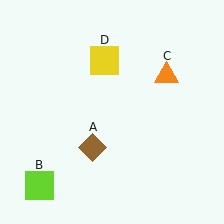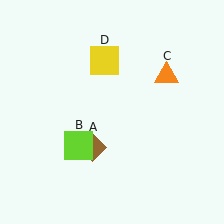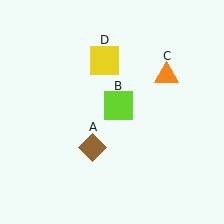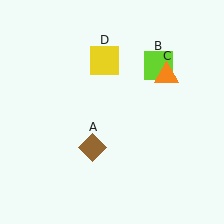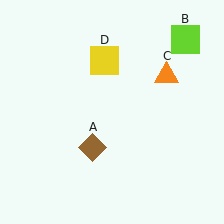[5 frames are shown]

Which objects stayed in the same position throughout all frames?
Brown diamond (object A) and orange triangle (object C) and yellow square (object D) remained stationary.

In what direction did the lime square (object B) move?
The lime square (object B) moved up and to the right.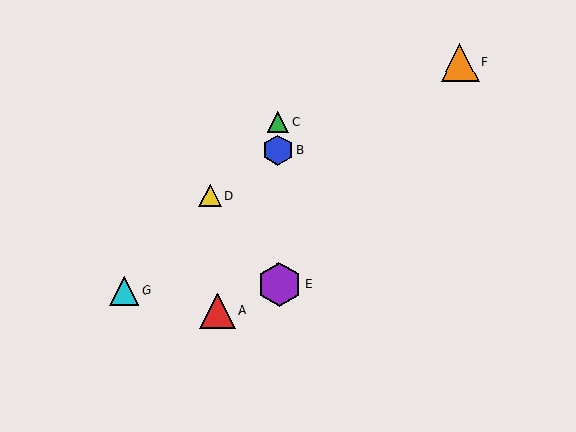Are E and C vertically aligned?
Yes, both are at x≈280.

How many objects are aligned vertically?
3 objects (B, C, E) are aligned vertically.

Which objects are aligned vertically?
Objects B, C, E are aligned vertically.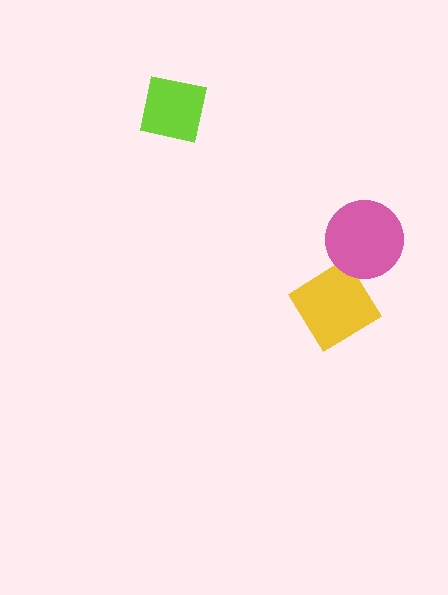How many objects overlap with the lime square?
0 objects overlap with the lime square.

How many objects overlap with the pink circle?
1 object overlaps with the pink circle.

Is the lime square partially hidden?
No, no other shape covers it.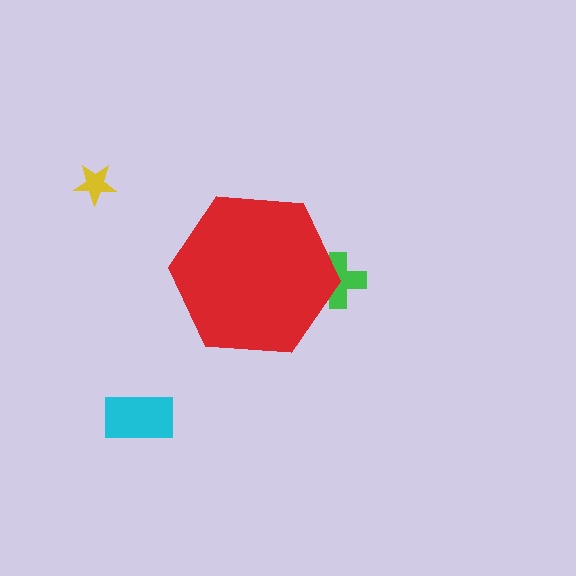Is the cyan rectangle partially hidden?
No, the cyan rectangle is fully visible.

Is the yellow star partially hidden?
No, the yellow star is fully visible.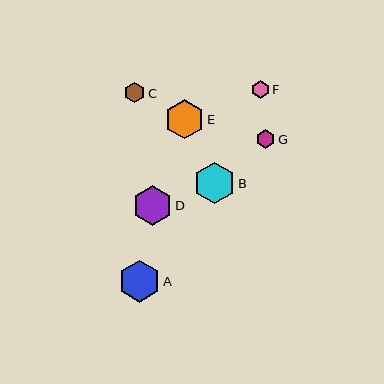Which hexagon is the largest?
Hexagon A is the largest with a size of approximately 42 pixels.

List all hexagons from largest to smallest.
From largest to smallest: A, B, D, E, C, G, F.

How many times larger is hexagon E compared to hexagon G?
Hexagon E is approximately 2.1 times the size of hexagon G.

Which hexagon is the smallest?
Hexagon F is the smallest with a size of approximately 18 pixels.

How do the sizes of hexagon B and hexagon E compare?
Hexagon B and hexagon E are approximately the same size.